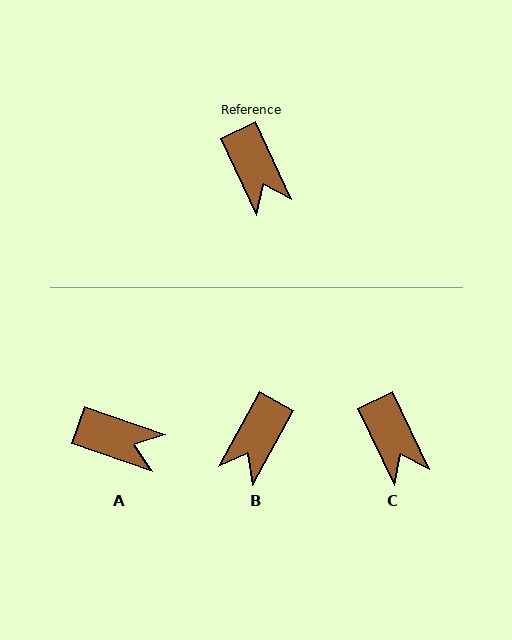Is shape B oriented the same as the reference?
No, it is off by about 55 degrees.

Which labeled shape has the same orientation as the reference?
C.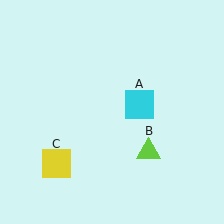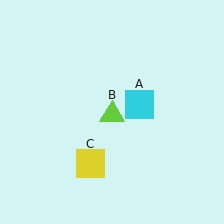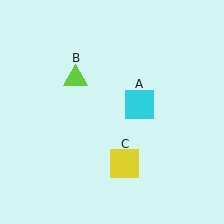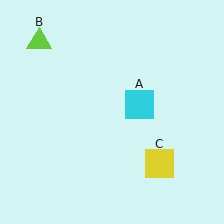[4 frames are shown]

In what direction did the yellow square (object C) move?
The yellow square (object C) moved right.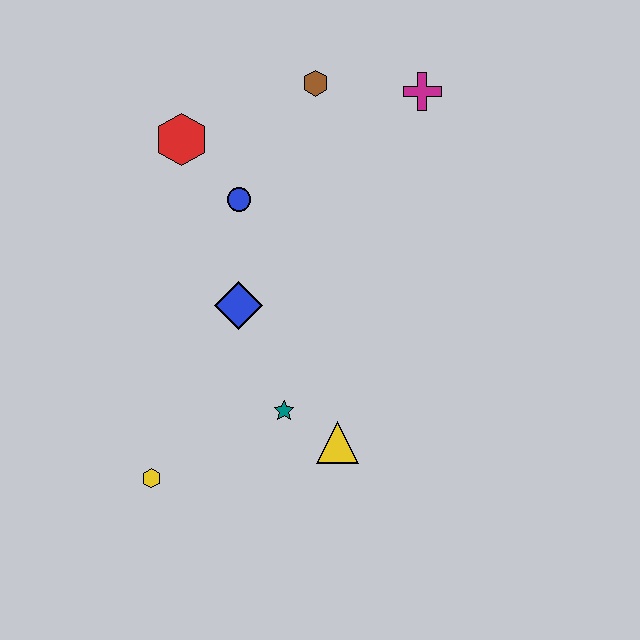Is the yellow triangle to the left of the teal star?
No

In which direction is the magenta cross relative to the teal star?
The magenta cross is above the teal star.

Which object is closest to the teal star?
The yellow triangle is closest to the teal star.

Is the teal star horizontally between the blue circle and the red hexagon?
No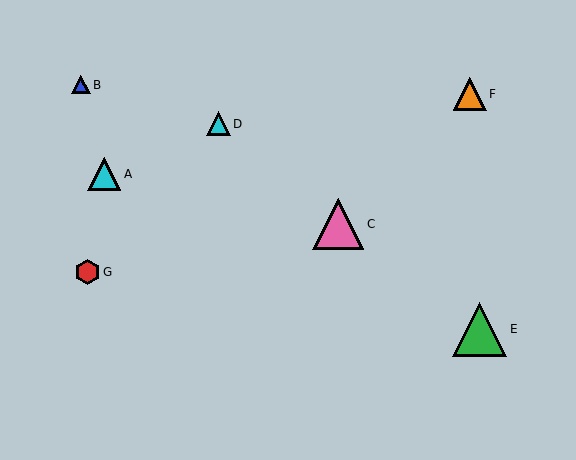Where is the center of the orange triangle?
The center of the orange triangle is at (470, 94).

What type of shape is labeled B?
Shape B is a blue triangle.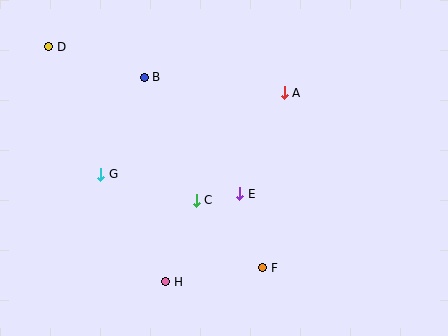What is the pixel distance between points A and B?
The distance between A and B is 141 pixels.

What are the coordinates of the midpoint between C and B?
The midpoint between C and B is at (170, 139).